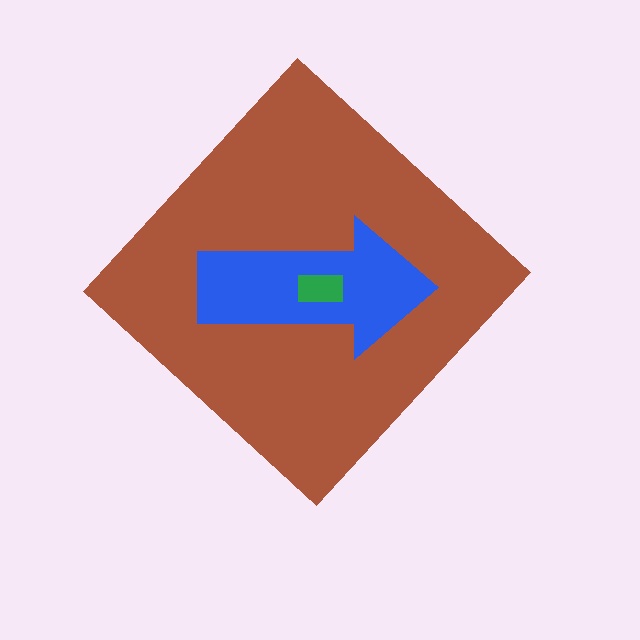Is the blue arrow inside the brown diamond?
Yes.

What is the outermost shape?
The brown diamond.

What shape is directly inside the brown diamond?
The blue arrow.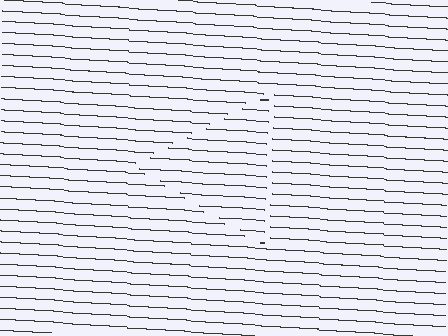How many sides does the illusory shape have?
3 sides — the line-ends trace a triangle.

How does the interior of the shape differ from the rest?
The interior of the shape contains the same grating, shifted by half a period — the contour is defined by the phase discontinuity where line-ends from the inner and outer gratings abut.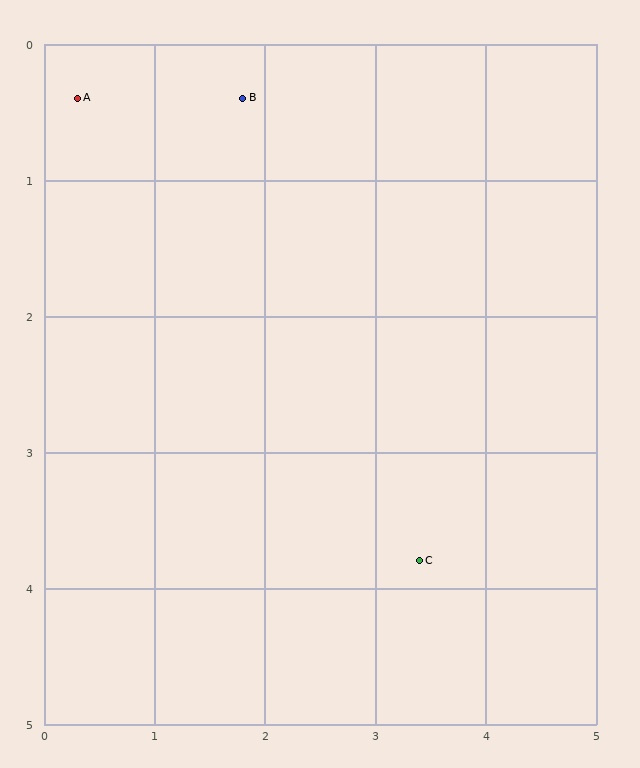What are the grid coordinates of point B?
Point B is at approximately (1.8, 0.4).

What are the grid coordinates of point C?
Point C is at approximately (3.4, 3.8).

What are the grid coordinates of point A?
Point A is at approximately (0.3, 0.4).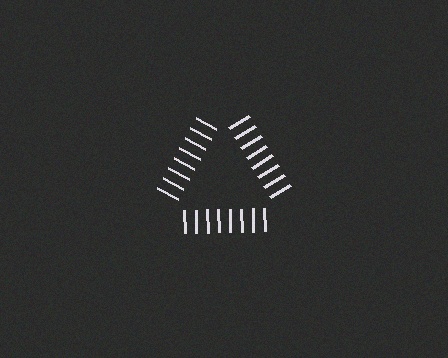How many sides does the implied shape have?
3 sides — the line-ends trace a triangle.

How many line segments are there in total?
24 — 8 along each of the 3 edges.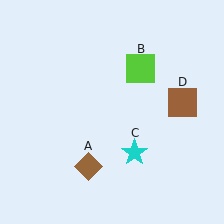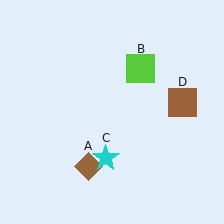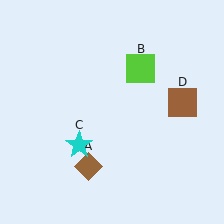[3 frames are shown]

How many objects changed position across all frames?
1 object changed position: cyan star (object C).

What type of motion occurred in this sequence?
The cyan star (object C) rotated clockwise around the center of the scene.